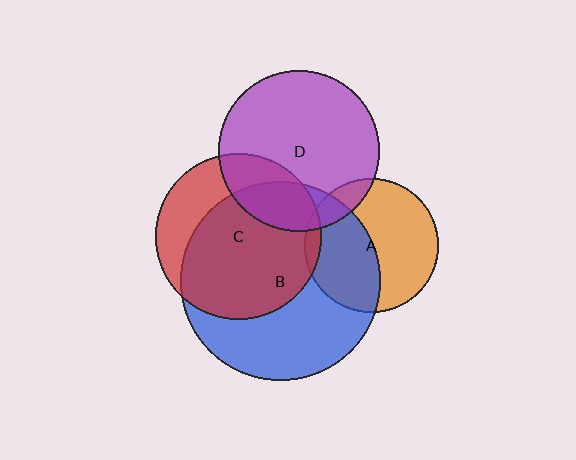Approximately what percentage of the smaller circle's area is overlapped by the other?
Approximately 10%.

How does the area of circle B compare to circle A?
Approximately 2.2 times.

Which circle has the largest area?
Circle B (blue).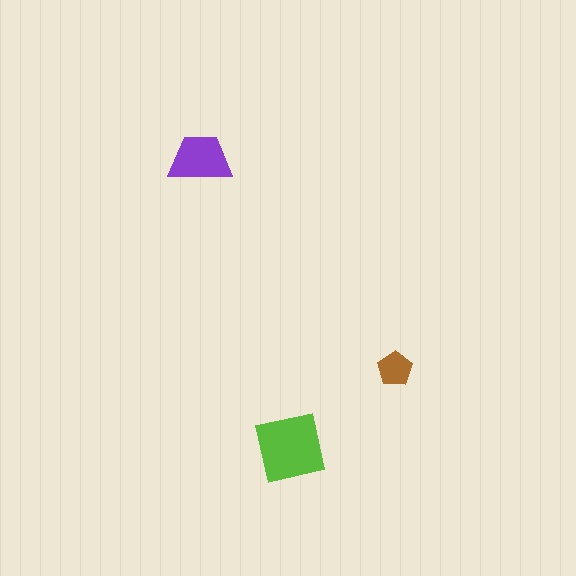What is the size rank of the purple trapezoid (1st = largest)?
2nd.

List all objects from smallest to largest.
The brown pentagon, the purple trapezoid, the lime square.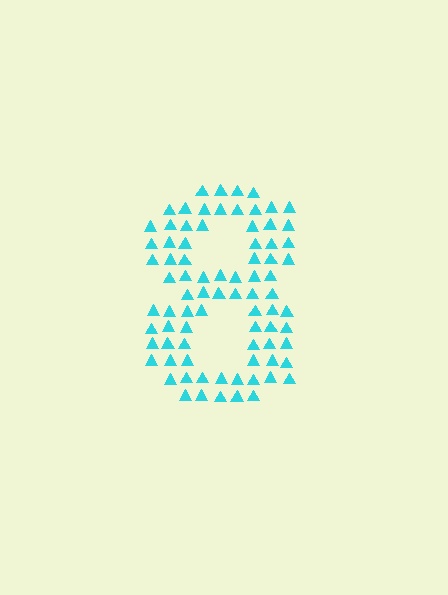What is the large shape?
The large shape is the digit 8.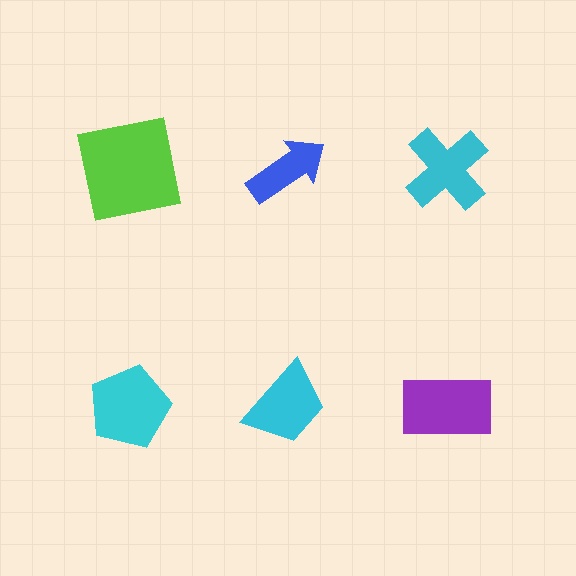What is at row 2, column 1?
A cyan pentagon.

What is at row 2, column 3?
A purple rectangle.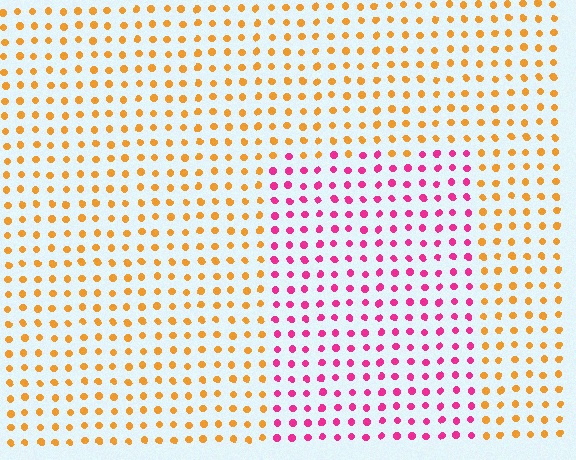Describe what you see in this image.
The image is filled with small orange elements in a uniform arrangement. A rectangle-shaped region is visible where the elements are tinted to a slightly different hue, forming a subtle color boundary.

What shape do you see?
I see a rectangle.